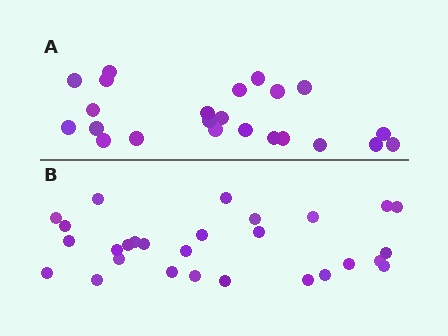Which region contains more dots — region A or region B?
Region B (the bottom region) has more dots.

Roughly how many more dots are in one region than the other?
Region B has about 5 more dots than region A.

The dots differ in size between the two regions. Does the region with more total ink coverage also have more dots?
No. Region A has more total ink coverage because its dots are larger, but region B actually contains more individual dots. Total area can be misleading — the number of items is what matters here.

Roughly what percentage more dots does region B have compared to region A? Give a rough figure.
About 20% more.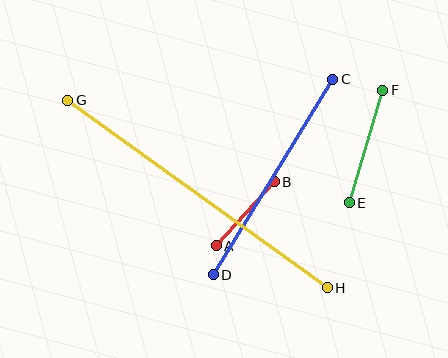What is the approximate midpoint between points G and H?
The midpoint is at approximately (198, 194) pixels.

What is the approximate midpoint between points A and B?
The midpoint is at approximately (245, 214) pixels.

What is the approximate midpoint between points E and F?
The midpoint is at approximately (366, 146) pixels.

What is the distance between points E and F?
The distance is approximately 117 pixels.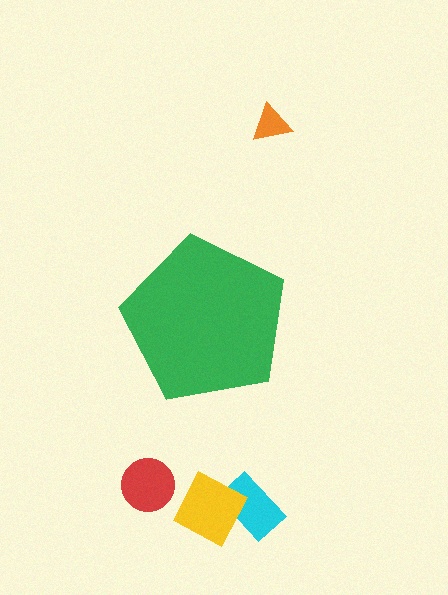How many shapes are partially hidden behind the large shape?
0 shapes are partially hidden.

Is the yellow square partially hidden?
No, the yellow square is fully visible.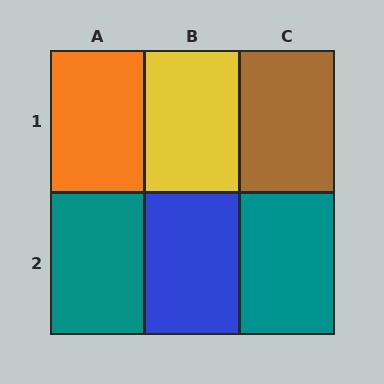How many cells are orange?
1 cell is orange.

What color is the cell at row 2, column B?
Blue.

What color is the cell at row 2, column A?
Teal.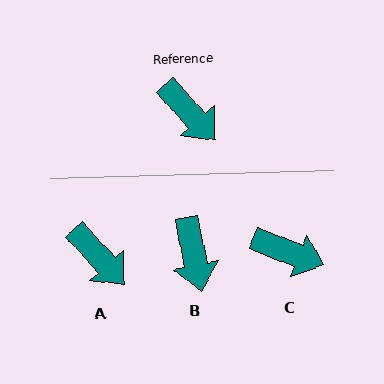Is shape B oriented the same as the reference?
No, it is off by about 30 degrees.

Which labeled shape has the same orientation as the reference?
A.